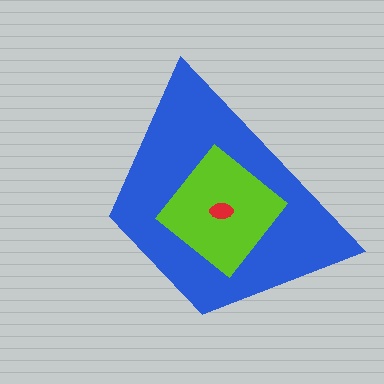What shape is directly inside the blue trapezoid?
The lime diamond.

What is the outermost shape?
The blue trapezoid.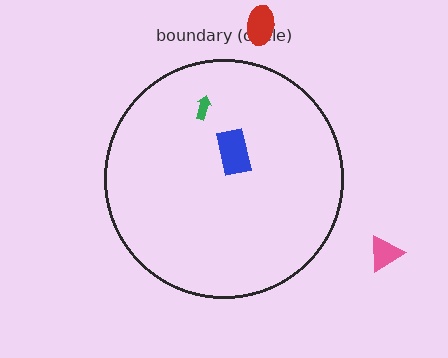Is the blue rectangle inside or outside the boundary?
Inside.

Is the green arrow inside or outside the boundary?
Inside.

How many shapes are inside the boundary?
2 inside, 2 outside.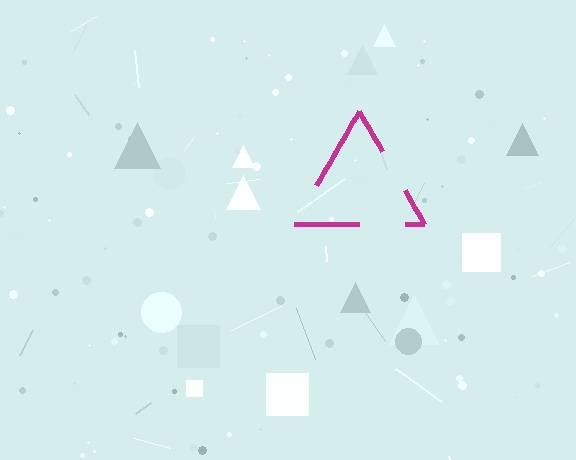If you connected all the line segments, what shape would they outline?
They would outline a triangle.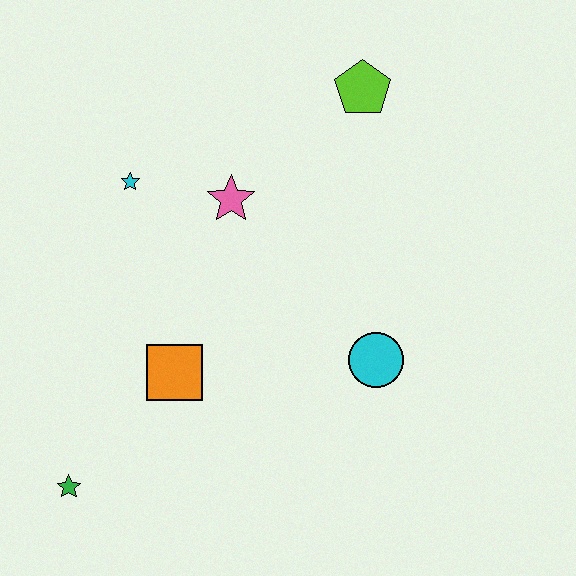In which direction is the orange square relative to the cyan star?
The orange square is below the cyan star.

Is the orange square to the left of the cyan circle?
Yes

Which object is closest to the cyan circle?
The orange square is closest to the cyan circle.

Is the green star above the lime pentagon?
No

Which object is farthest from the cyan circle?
The green star is farthest from the cyan circle.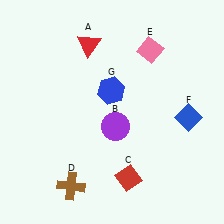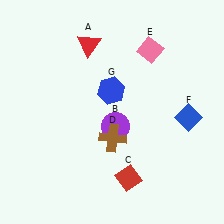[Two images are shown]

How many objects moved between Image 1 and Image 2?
1 object moved between the two images.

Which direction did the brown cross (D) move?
The brown cross (D) moved up.